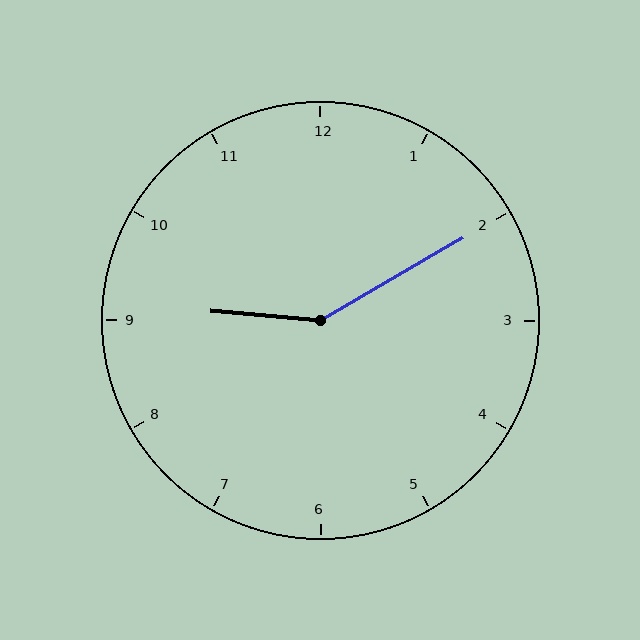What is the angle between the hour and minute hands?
Approximately 145 degrees.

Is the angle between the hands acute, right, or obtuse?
It is obtuse.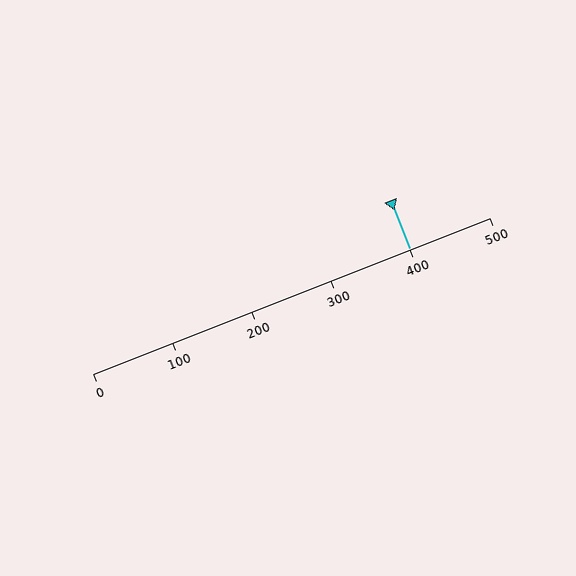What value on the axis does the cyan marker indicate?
The marker indicates approximately 400.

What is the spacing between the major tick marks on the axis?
The major ticks are spaced 100 apart.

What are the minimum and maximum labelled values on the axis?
The axis runs from 0 to 500.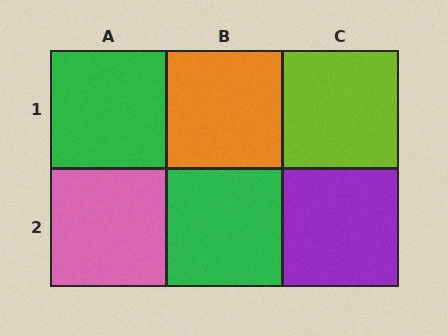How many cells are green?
2 cells are green.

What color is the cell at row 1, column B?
Orange.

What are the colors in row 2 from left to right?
Pink, green, purple.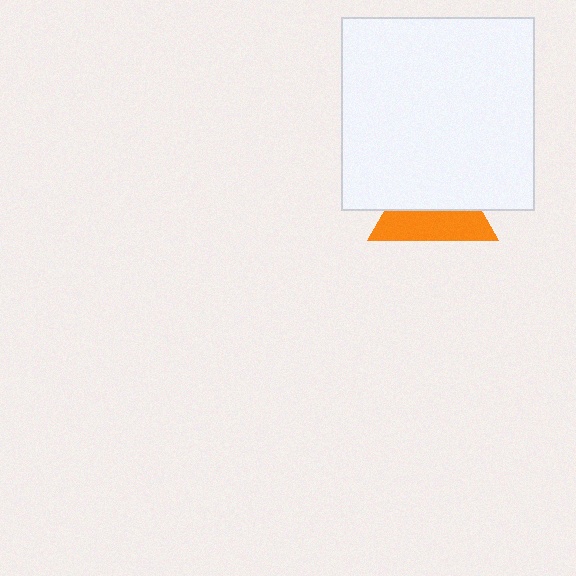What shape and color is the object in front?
The object in front is a white square.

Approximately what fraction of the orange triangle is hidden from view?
Roughly 55% of the orange triangle is hidden behind the white square.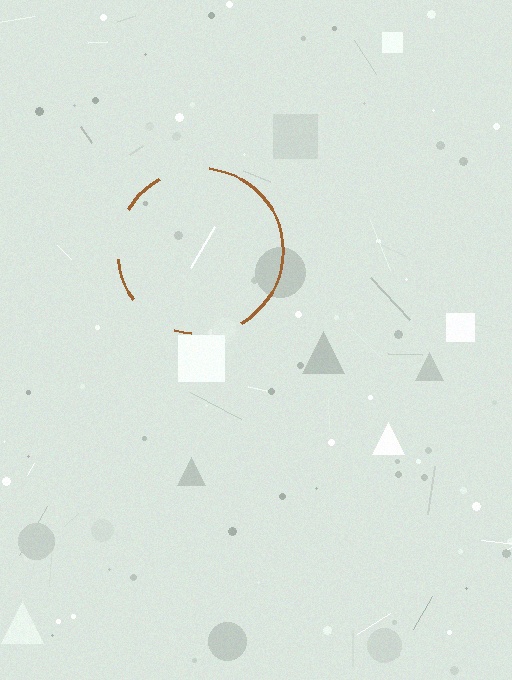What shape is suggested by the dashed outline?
The dashed outline suggests a circle.